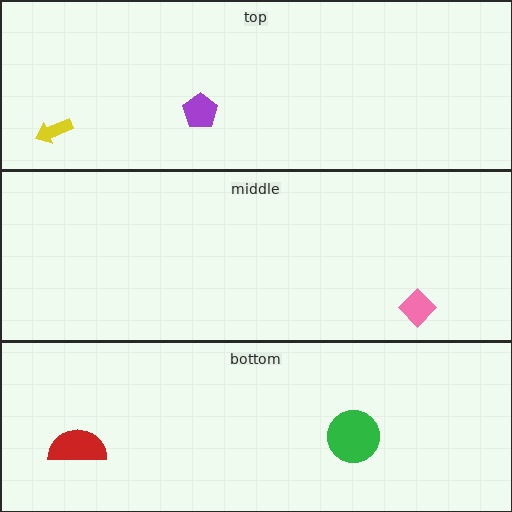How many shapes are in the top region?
2.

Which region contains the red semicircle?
The bottom region.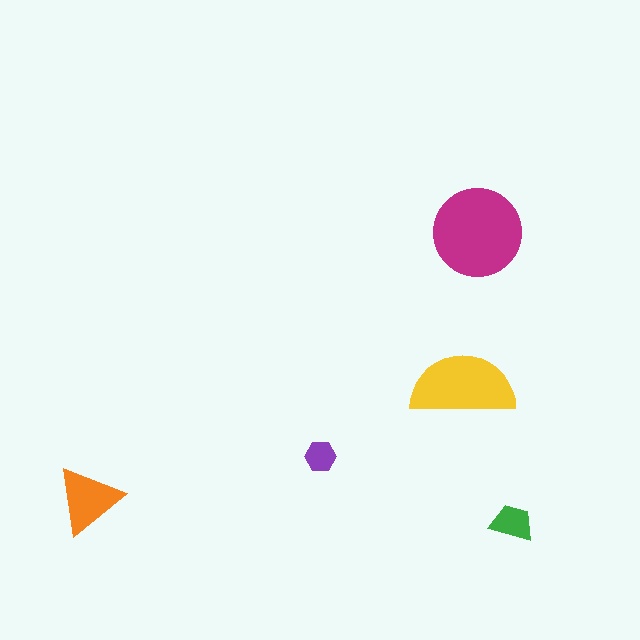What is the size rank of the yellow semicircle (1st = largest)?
2nd.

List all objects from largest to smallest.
The magenta circle, the yellow semicircle, the orange triangle, the green trapezoid, the purple hexagon.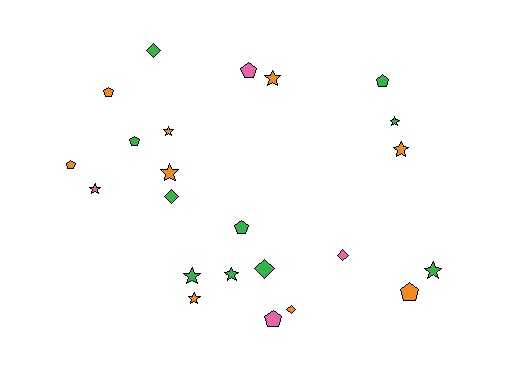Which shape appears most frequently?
Star, with 10 objects.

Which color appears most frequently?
Green, with 10 objects.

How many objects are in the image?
There are 23 objects.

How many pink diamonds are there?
There is 1 pink diamond.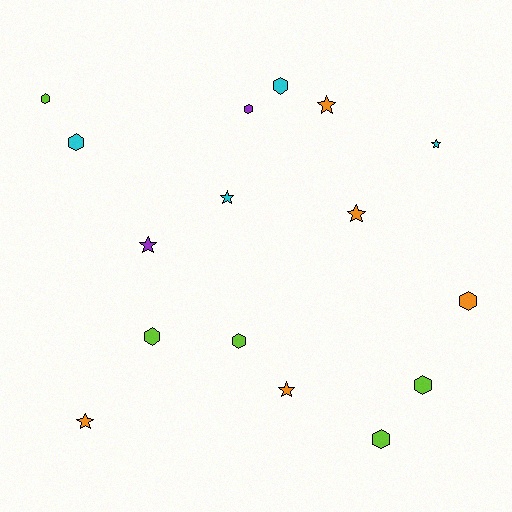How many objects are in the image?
There are 16 objects.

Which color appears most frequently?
Orange, with 5 objects.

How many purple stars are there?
There is 1 purple star.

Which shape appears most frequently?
Hexagon, with 9 objects.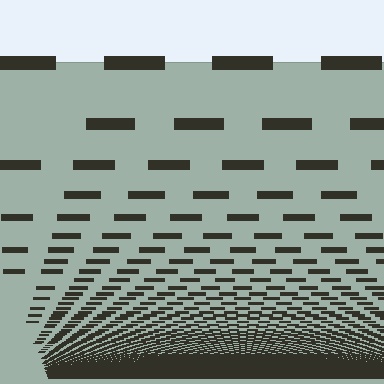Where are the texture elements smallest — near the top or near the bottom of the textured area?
Near the bottom.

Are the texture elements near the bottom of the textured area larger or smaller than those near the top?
Smaller. The gradient is inverted — elements near the bottom are smaller and denser.